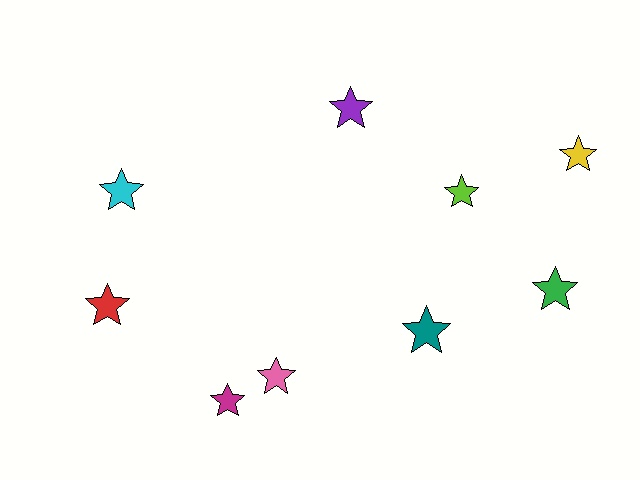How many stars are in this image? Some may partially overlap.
There are 9 stars.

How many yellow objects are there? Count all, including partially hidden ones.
There is 1 yellow object.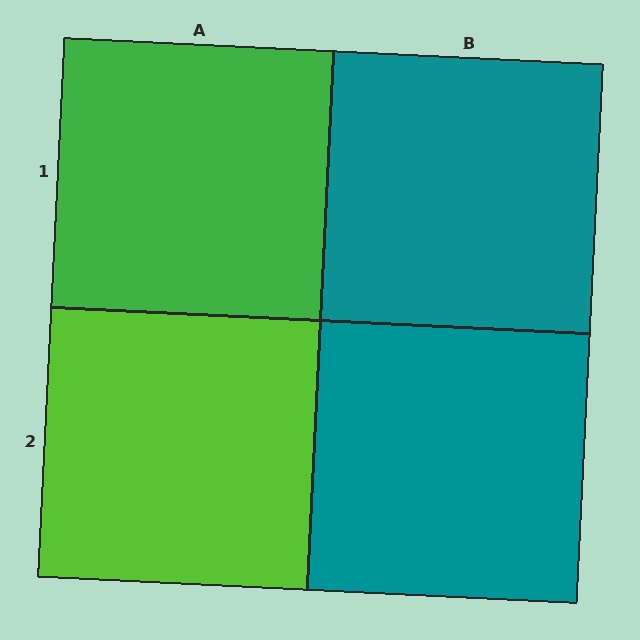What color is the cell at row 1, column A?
Green.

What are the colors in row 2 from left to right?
Lime, teal.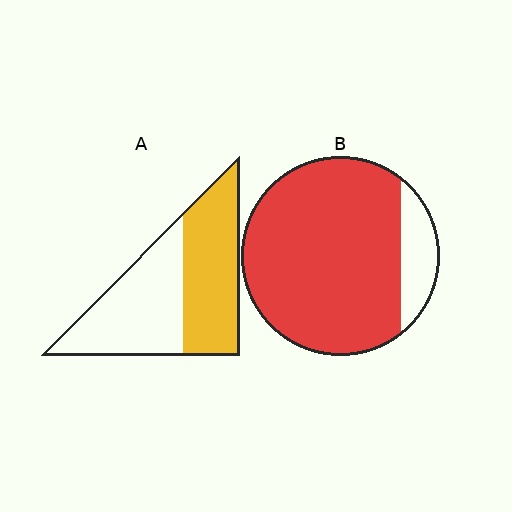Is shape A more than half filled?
Roughly half.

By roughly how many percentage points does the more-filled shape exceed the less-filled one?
By roughly 35 percentage points (B over A).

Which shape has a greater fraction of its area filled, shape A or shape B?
Shape B.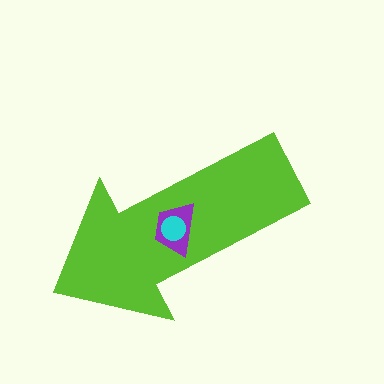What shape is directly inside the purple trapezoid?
The cyan circle.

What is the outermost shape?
The lime arrow.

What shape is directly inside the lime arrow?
The purple trapezoid.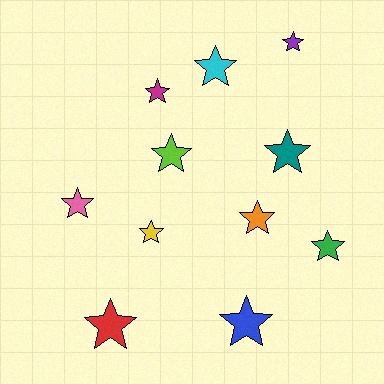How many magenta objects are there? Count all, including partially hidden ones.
There is 1 magenta object.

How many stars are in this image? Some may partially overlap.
There are 11 stars.